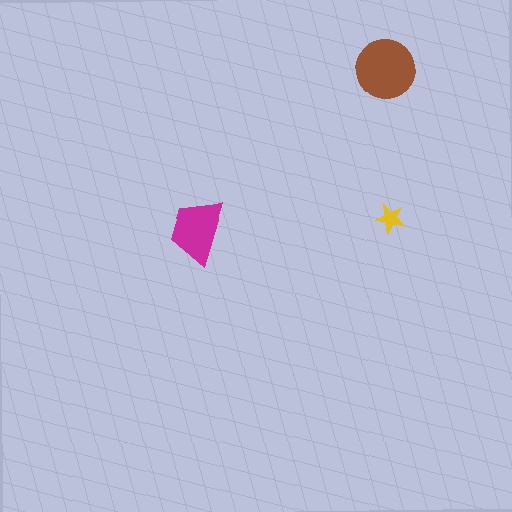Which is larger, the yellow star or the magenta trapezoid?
The magenta trapezoid.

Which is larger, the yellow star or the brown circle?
The brown circle.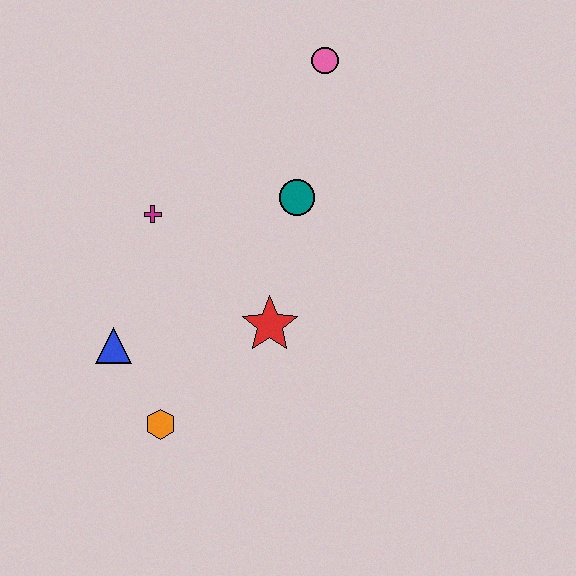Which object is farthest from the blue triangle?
The pink circle is farthest from the blue triangle.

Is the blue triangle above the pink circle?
No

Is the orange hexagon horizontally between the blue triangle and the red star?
Yes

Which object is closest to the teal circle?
The red star is closest to the teal circle.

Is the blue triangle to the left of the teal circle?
Yes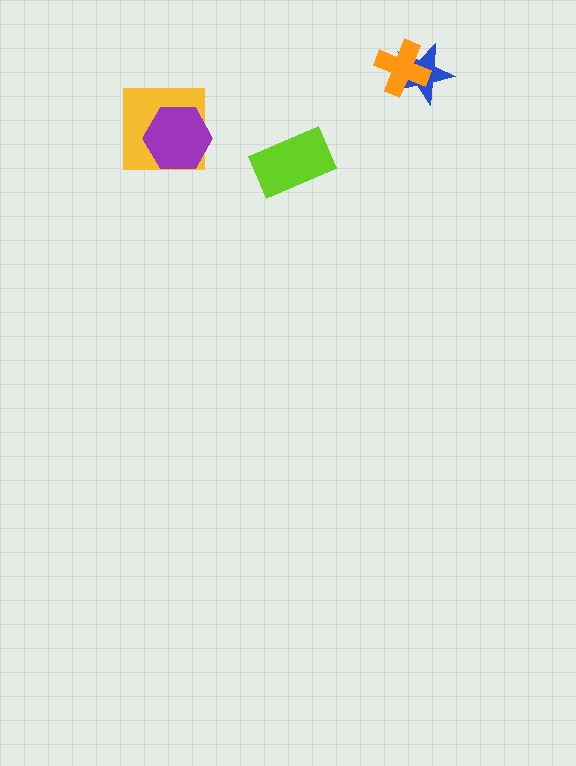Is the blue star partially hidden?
Yes, it is partially covered by another shape.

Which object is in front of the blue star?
The orange cross is in front of the blue star.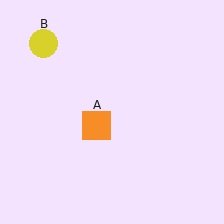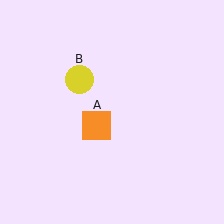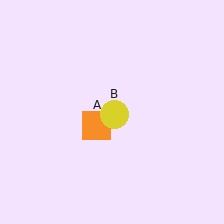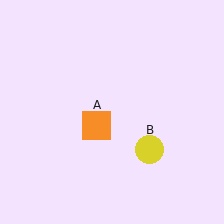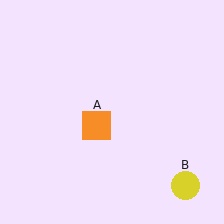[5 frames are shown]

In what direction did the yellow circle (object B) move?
The yellow circle (object B) moved down and to the right.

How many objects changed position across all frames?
1 object changed position: yellow circle (object B).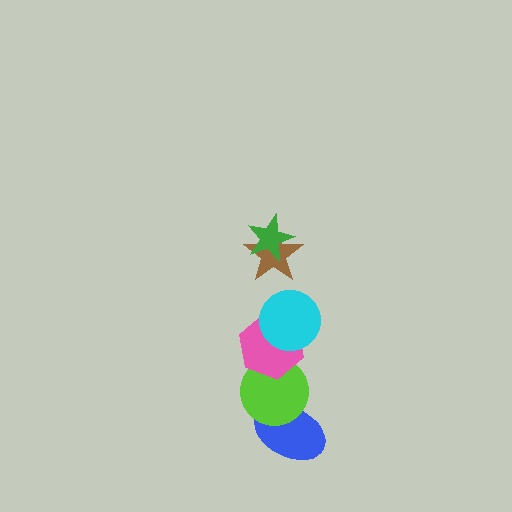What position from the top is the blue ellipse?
The blue ellipse is 6th from the top.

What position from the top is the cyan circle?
The cyan circle is 3rd from the top.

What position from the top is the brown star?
The brown star is 2nd from the top.